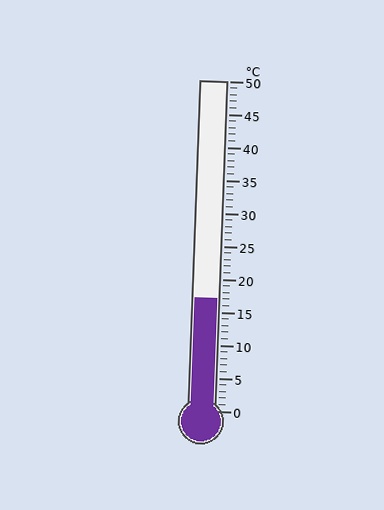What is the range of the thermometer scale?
The thermometer scale ranges from 0°C to 50°C.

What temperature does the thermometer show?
The thermometer shows approximately 17°C.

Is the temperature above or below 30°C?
The temperature is below 30°C.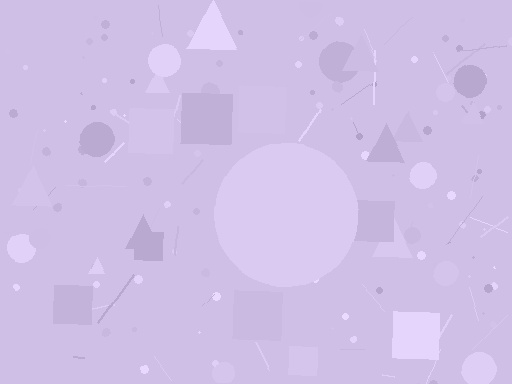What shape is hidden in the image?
A circle is hidden in the image.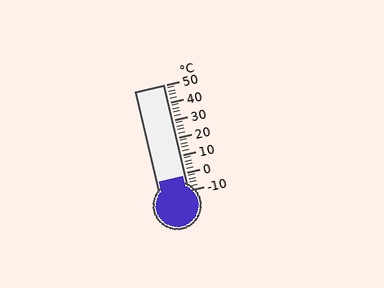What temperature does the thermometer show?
The thermometer shows approximately -2°C.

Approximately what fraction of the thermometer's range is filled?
The thermometer is filled to approximately 15% of its range.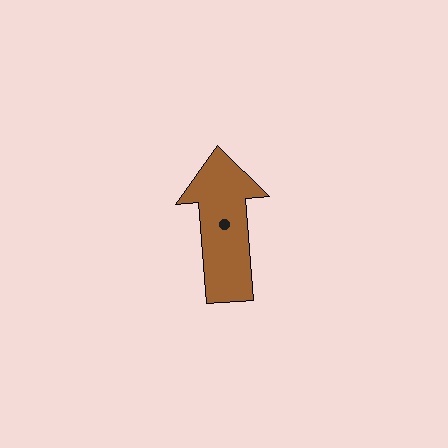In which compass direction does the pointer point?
North.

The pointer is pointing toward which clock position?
Roughly 12 o'clock.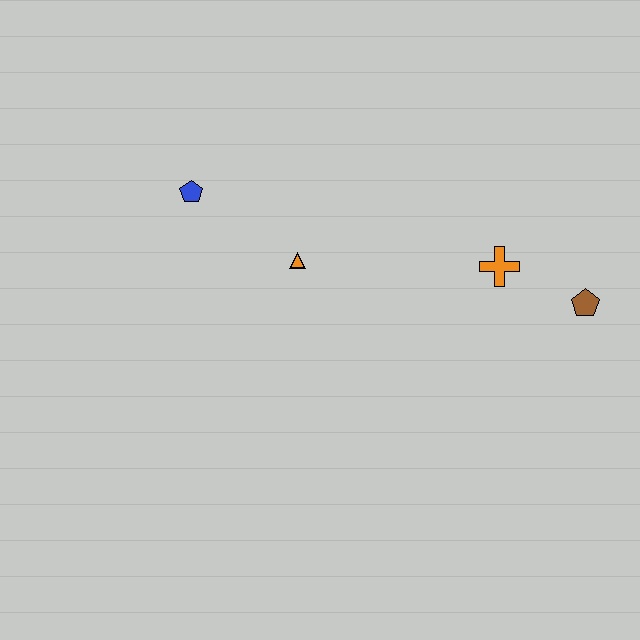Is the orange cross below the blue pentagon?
Yes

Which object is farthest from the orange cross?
The blue pentagon is farthest from the orange cross.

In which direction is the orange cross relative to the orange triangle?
The orange cross is to the right of the orange triangle.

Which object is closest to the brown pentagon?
The orange cross is closest to the brown pentagon.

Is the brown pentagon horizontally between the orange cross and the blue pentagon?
No